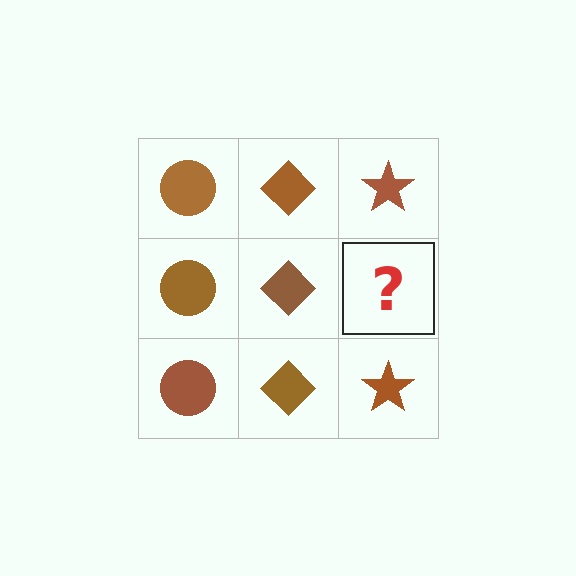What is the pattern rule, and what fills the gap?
The rule is that each column has a consistent shape. The gap should be filled with a brown star.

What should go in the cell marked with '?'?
The missing cell should contain a brown star.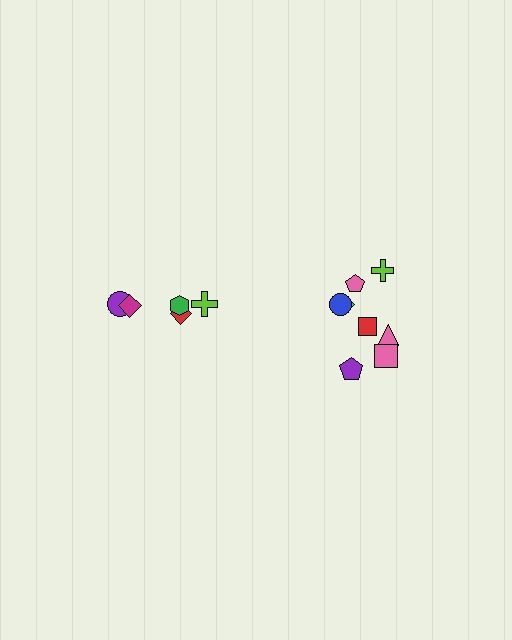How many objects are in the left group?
There are 5 objects.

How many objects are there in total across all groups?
There are 13 objects.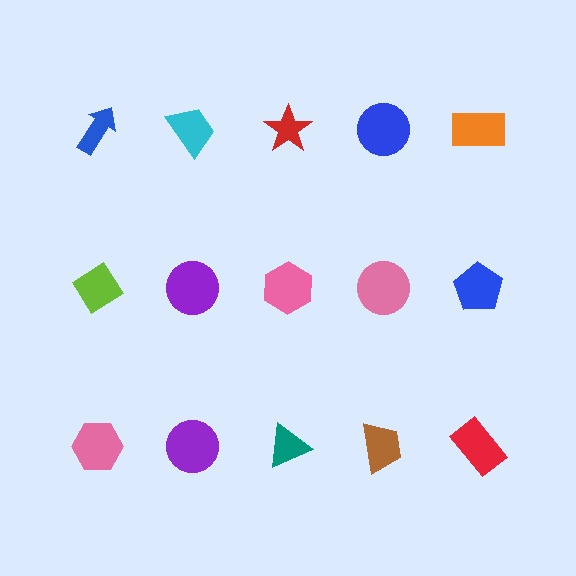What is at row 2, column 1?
A lime diamond.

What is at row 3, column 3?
A teal triangle.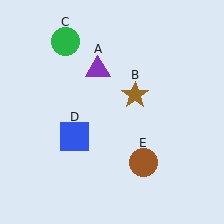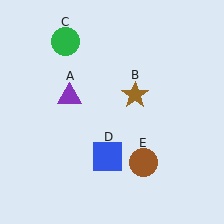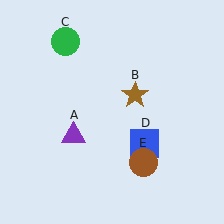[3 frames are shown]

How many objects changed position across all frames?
2 objects changed position: purple triangle (object A), blue square (object D).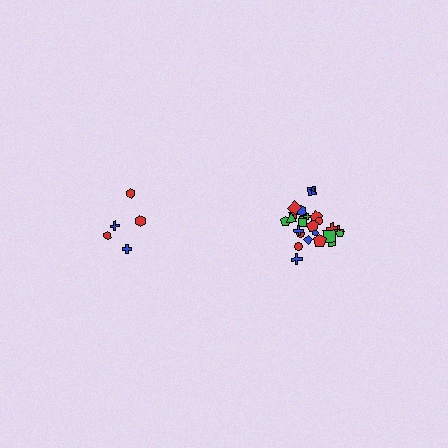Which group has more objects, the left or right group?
The right group.